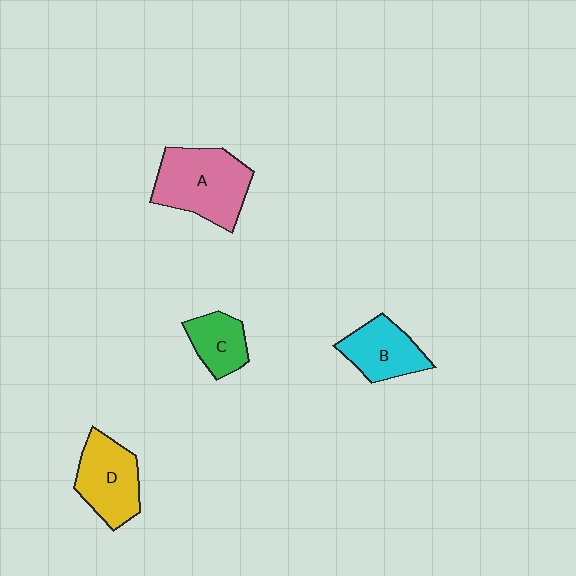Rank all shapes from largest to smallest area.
From largest to smallest: A (pink), D (yellow), B (cyan), C (green).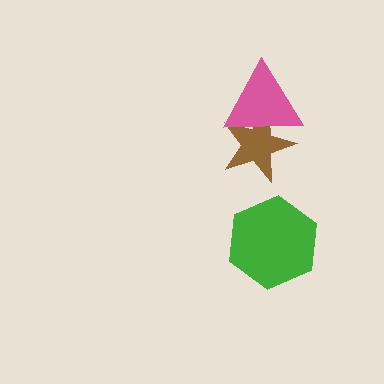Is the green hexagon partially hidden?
No, no other shape covers it.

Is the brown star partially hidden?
Yes, it is partially covered by another shape.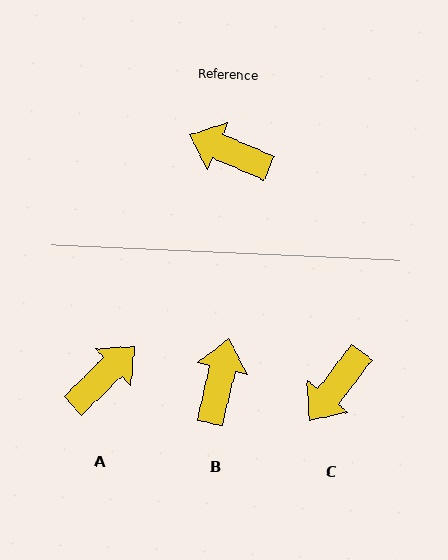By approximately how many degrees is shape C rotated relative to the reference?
Approximately 75 degrees counter-clockwise.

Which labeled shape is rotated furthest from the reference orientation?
A, about 113 degrees away.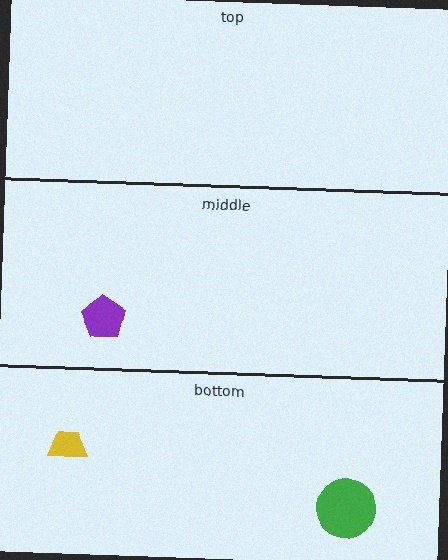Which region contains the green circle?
The bottom region.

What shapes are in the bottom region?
The green circle, the yellow trapezoid.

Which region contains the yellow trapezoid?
The bottom region.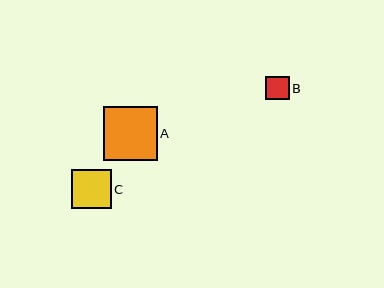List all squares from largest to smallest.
From largest to smallest: A, C, B.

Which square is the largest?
Square A is the largest with a size of approximately 53 pixels.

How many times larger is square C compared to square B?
Square C is approximately 1.7 times the size of square B.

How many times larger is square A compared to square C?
Square A is approximately 1.4 times the size of square C.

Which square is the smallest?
Square B is the smallest with a size of approximately 23 pixels.